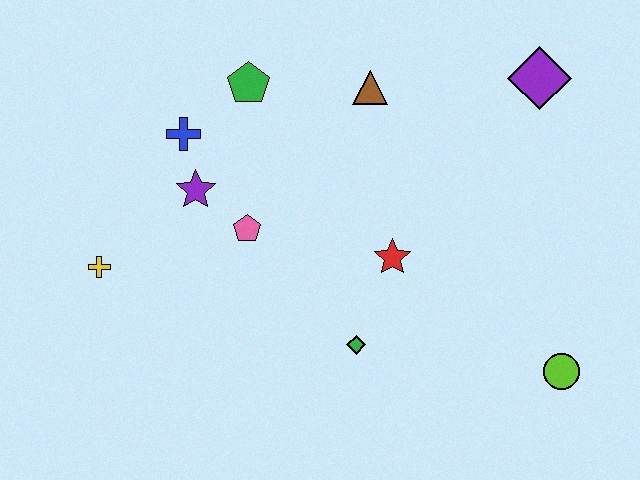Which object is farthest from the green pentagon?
The lime circle is farthest from the green pentagon.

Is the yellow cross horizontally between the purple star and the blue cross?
No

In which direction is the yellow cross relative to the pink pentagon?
The yellow cross is to the left of the pink pentagon.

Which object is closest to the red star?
The green diamond is closest to the red star.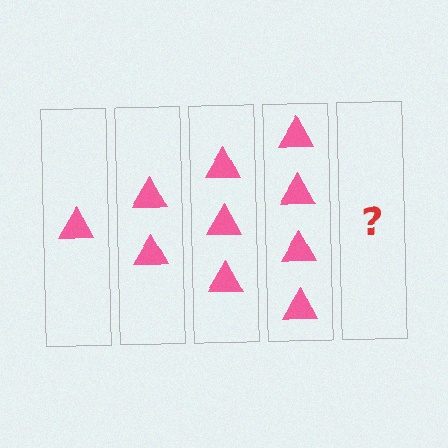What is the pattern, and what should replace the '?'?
The pattern is that each step adds one more triangle. The '?' should be 5 triangles.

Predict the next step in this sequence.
The next step is 5 triangles.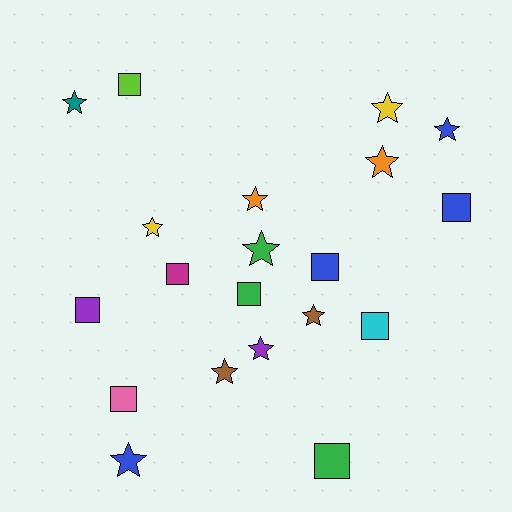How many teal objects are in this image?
There is 1 teal object.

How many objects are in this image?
There are 20 objects.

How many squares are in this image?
There are 9 squares.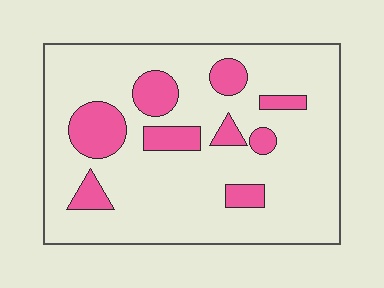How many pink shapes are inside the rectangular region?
9.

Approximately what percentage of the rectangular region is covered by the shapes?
Approximately 20%.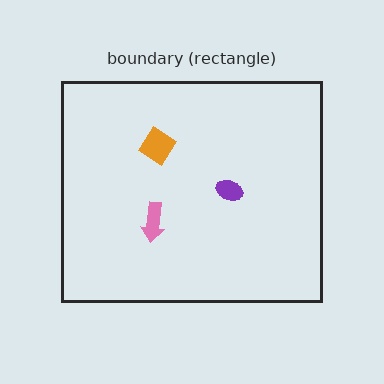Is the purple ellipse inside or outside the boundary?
Inside.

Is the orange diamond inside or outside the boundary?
Inside.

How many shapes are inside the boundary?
3 inside, 0 outside.